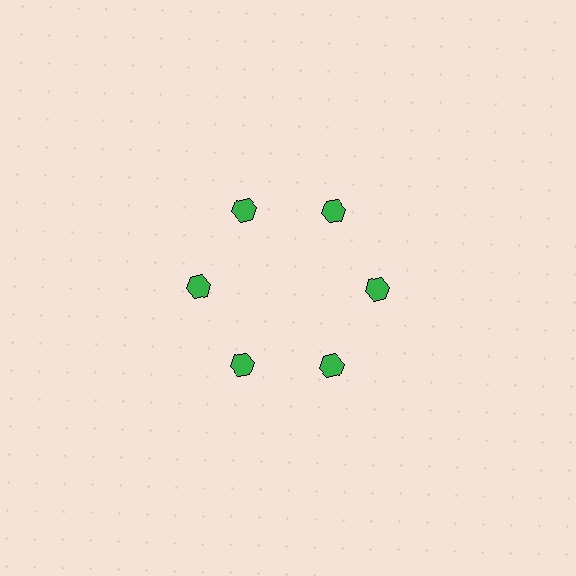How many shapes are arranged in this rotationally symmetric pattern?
There are 6 shapes, arranged in 6 groups of 1.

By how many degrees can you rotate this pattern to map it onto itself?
The pattern maps onto itself every 60 degrees of rotation.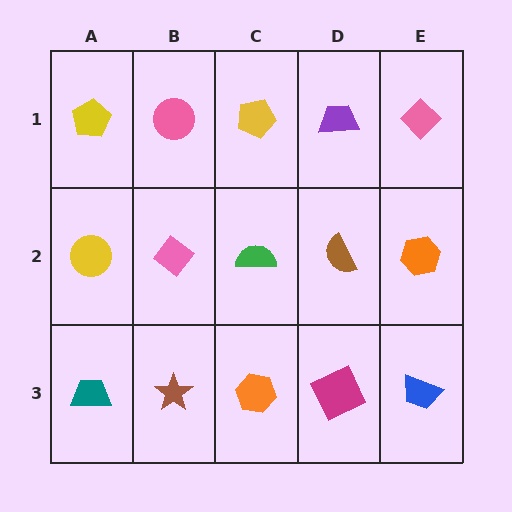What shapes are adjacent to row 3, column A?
A yellow circle (row 2, column A), a brown star (row 3, column B).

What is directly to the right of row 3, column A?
A brown star.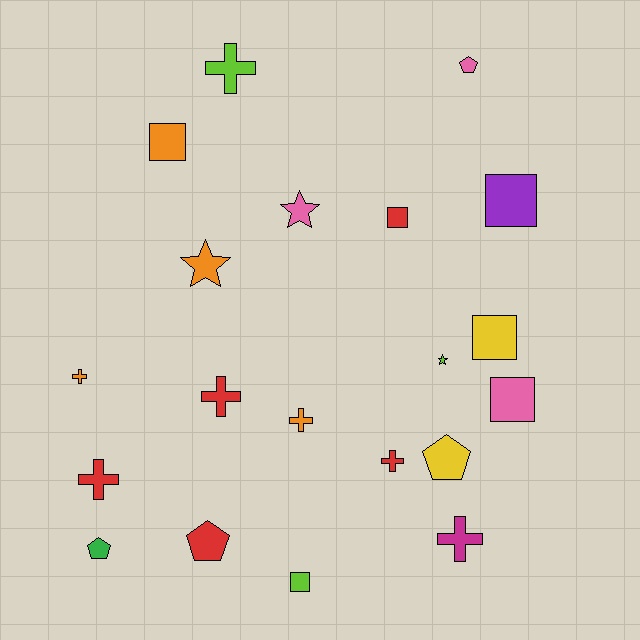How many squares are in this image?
There are 6 squares.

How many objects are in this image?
There are 20 objects.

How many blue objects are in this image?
There are no blue objects.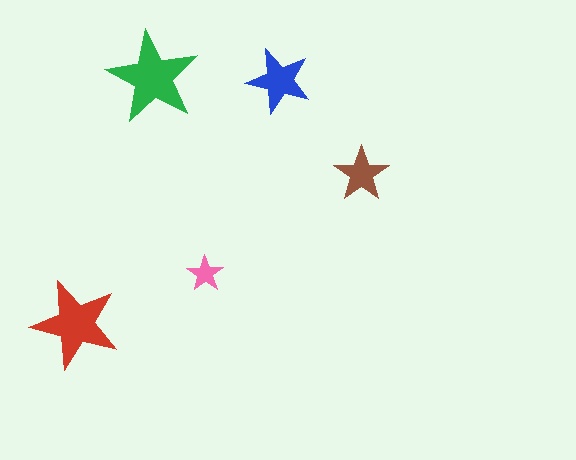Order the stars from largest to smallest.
the green one, the red one, the blue one, the brown one, the pink one.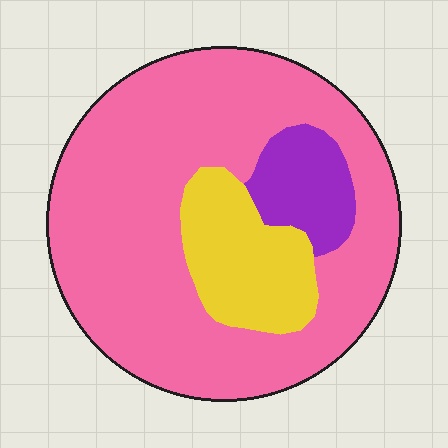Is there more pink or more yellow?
Pink.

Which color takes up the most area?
Pink, at roughly 75%.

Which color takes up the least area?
Purple, at roughly 10%.